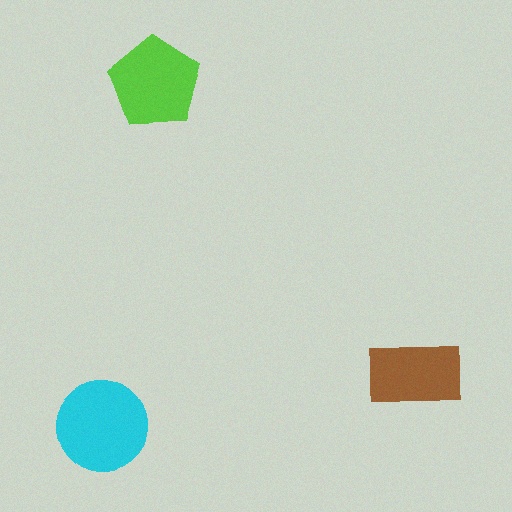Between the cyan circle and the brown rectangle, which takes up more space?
The cyan circle.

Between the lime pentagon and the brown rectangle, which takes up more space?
The lime pentagon.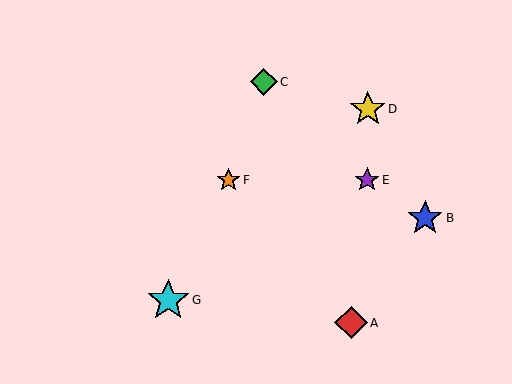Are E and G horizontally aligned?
No, E is at y≈180 and G is at y≈300.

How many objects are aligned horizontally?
2 objects (E, F) are aligned horizontally.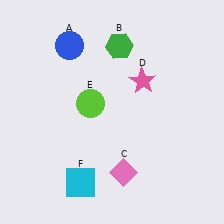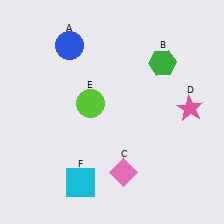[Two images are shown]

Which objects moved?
The objects that moved are: the green hexagon (B), the pink star (D).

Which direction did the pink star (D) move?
The pink star (D) moved right.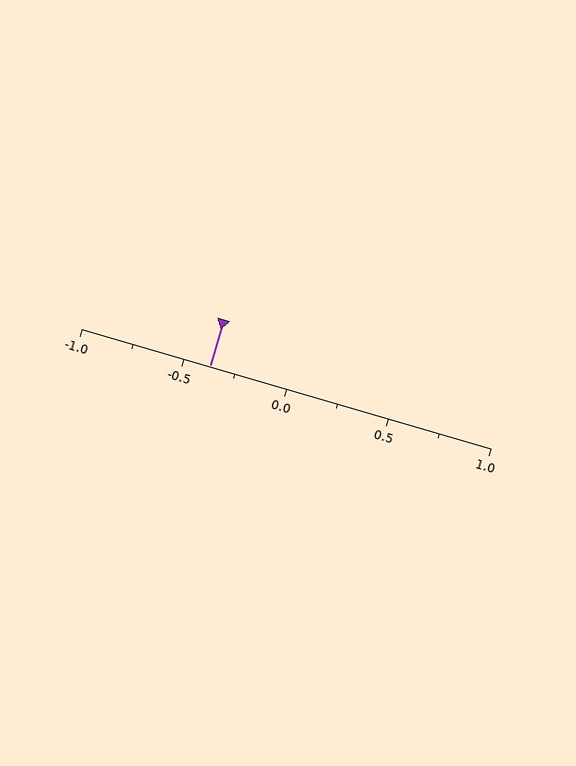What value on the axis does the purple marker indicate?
The marker indicates approximately -0.38.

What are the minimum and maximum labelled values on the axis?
The axis runs from -1.0 to 1.0.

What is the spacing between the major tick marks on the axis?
The major ticks are spaced 0.5 apart.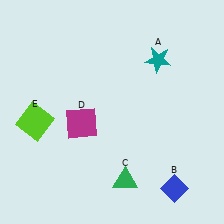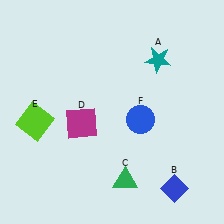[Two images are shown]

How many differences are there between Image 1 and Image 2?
There is 1 difference between the two images.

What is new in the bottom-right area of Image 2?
A blue circle (F) was added in the bottom-right area of Image 2.